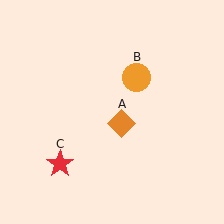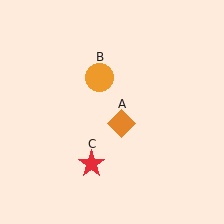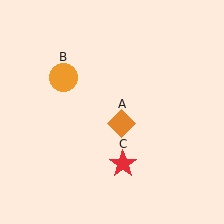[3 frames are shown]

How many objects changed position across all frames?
2 objects changed position: orange circle (object B), red star (object C).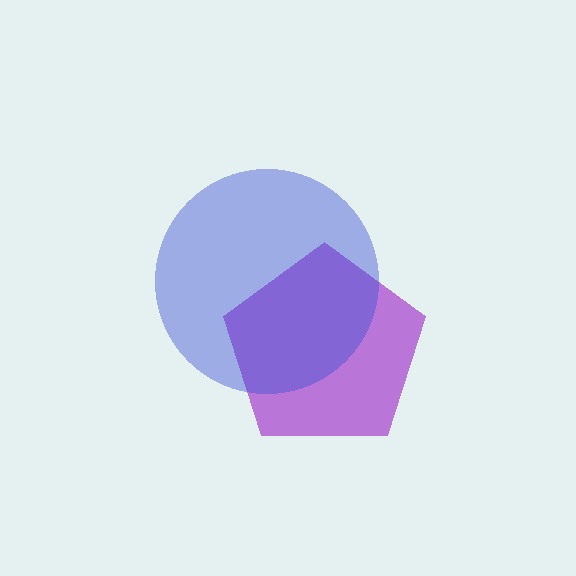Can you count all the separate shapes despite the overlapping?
Yes, there are 2 separate shapes.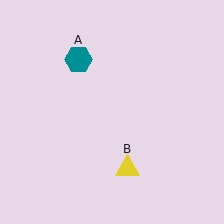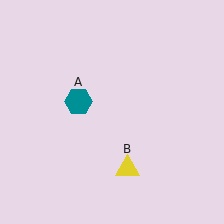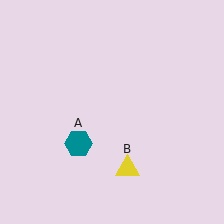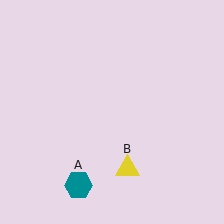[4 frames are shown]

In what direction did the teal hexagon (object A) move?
The teal hexagon (object A) moved down.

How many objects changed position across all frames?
1 object changed position: teal hexagon (object A).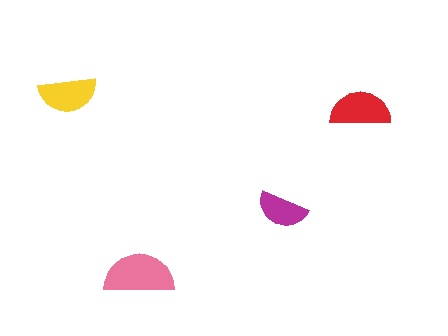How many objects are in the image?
There are 4 objects in the image.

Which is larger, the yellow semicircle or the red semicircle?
The red one.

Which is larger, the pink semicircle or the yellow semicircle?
The pink one.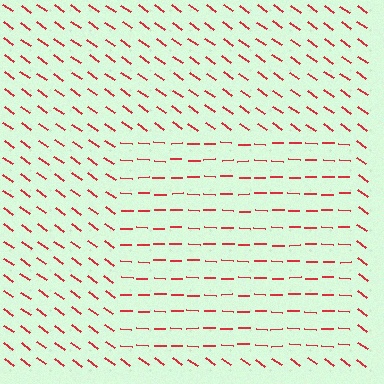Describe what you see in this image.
The image is filled with small red line segments. A rectangle region in the image has lines oriented differently from the surrounding lines, creating a visible texture boundary.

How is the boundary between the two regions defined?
The boundary is defined purely by a change in line orientation (approximately 34 degrees difference). All lines are the same color and thickness.